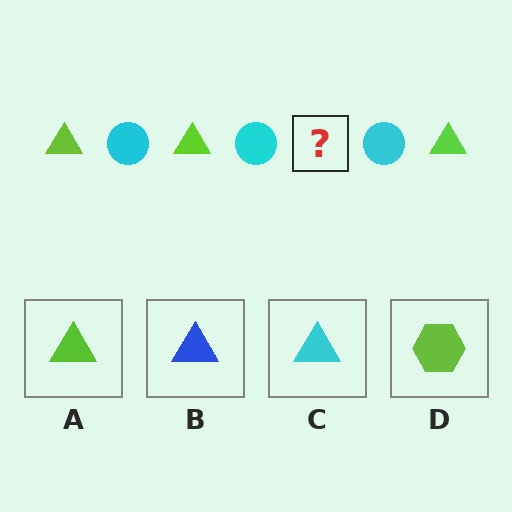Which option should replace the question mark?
Option A.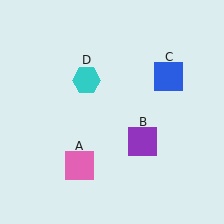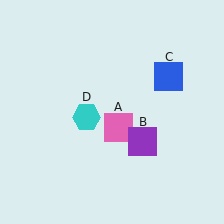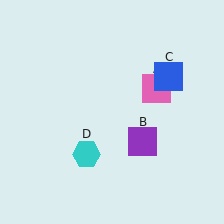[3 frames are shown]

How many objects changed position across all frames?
2 objects changed position: pink square (object A), cyan hexagon (object D).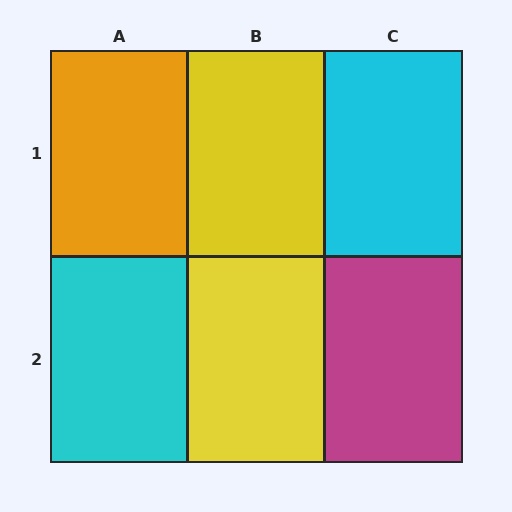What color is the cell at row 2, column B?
Yellow.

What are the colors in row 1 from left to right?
Orange, yellow, cyan.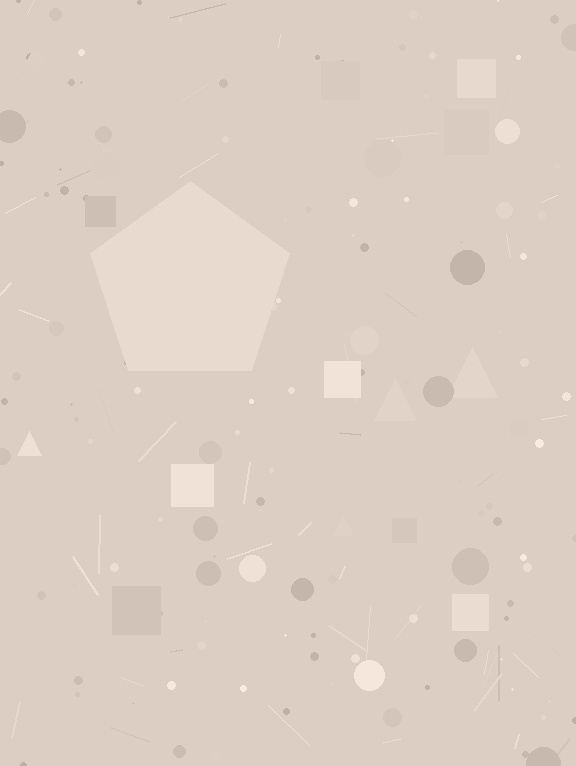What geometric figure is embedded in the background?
A pentagon is embedded in the background.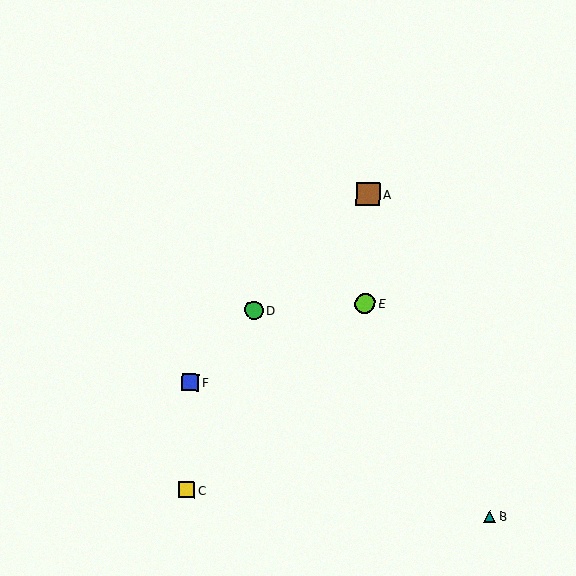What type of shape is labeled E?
Shape E is a lime circle.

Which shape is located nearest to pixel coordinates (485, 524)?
The teal triangle (labeled B) at (490, 516) is nearest to that location.